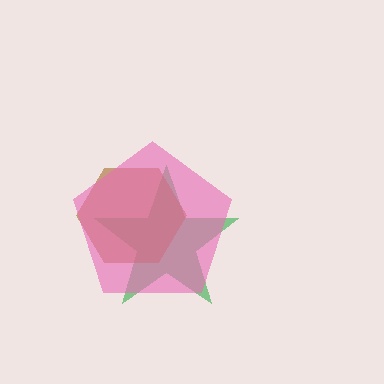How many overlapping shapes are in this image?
There are 3 overlapping shapes in the image.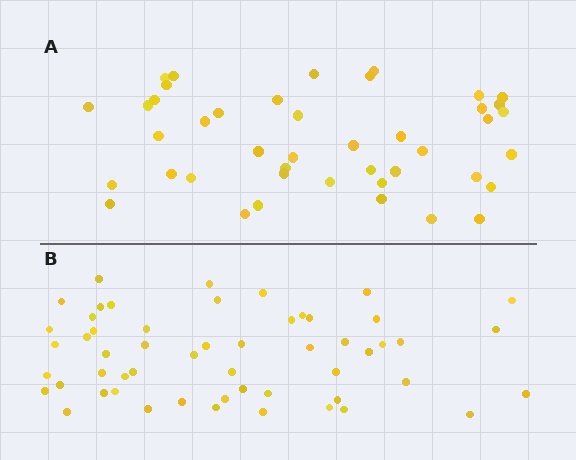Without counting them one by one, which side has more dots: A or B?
Region B (the bottom region) has more dots.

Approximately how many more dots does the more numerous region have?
Region B has roughly 12 or so more dots than region A.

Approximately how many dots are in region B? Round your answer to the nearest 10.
About 50 dots. (The exact count is 54, which rounds to 50.)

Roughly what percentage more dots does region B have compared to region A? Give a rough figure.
About 25% more.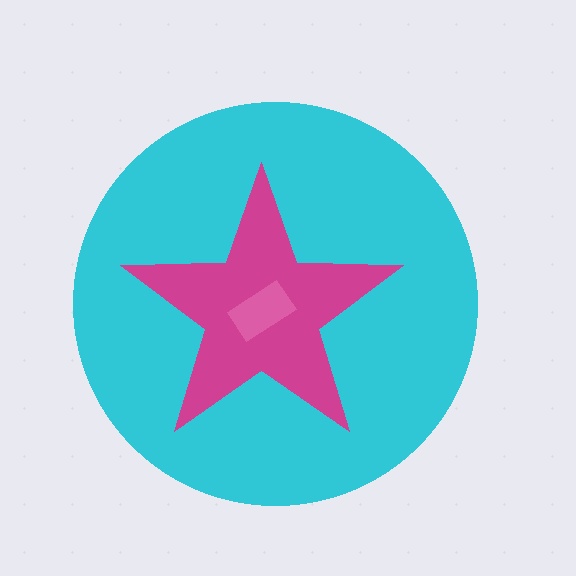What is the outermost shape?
The cyan circle.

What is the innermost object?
The pink rectangle.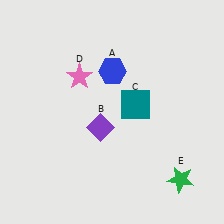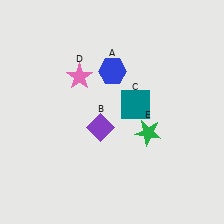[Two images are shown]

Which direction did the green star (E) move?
The green star (E) moved up.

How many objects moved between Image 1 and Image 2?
1 object moved between the two images.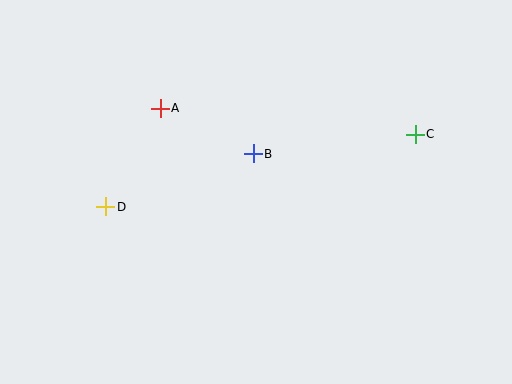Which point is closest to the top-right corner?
Point C is closest to the top-right corner.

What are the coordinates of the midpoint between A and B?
The midpoint between A and B is at (207, 131).